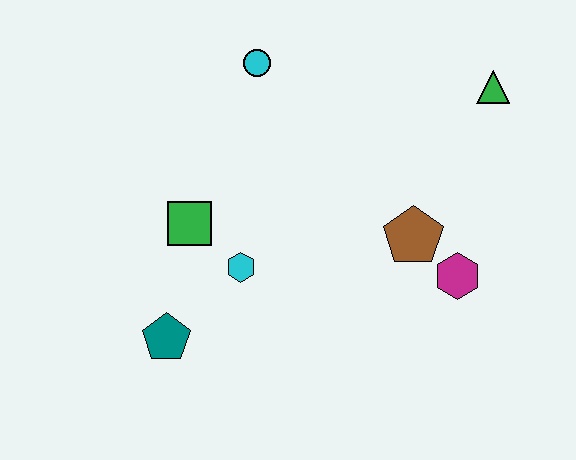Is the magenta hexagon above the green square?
No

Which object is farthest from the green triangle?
The teal pentagon is farthest from the green triangle.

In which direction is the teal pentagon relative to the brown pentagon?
The teal pentagon is to the left of the brown pentagon.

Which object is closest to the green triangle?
The brown pentagon is closest to the green triangle.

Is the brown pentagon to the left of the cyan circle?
No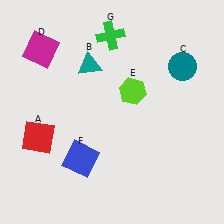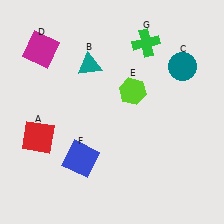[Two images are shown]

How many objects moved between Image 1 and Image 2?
1 object moved between the two images.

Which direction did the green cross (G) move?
The green cross (G) moved right.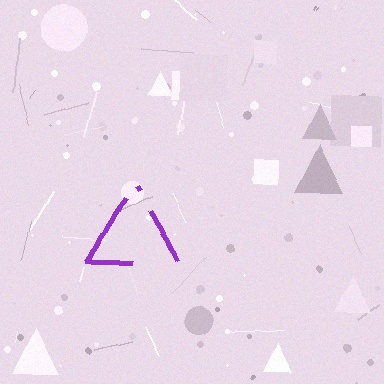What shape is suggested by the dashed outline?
The dashed outline suggests a triangle.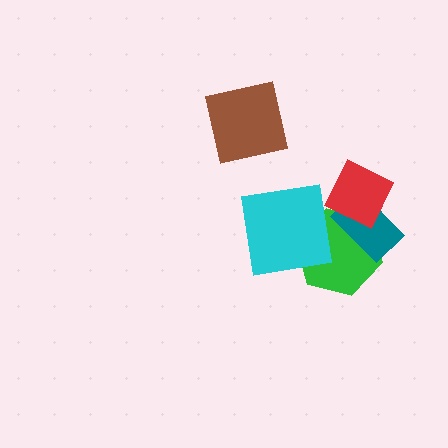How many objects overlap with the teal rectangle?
2 objects overlap with the teal rectangle.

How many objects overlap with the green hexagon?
3 objects overlap with the green hexagon.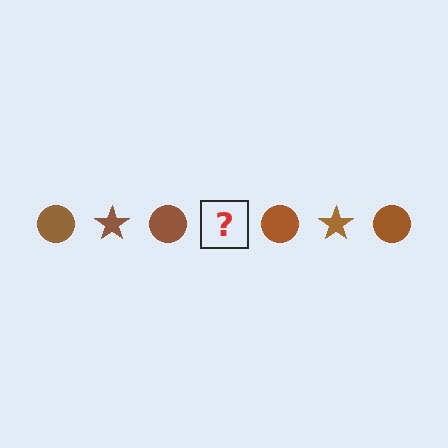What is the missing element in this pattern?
The missing element is a brown star.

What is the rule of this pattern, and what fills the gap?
The rule is that the pattern cycles through circle, star shapes in brown. The gap should be filled with a brown star.